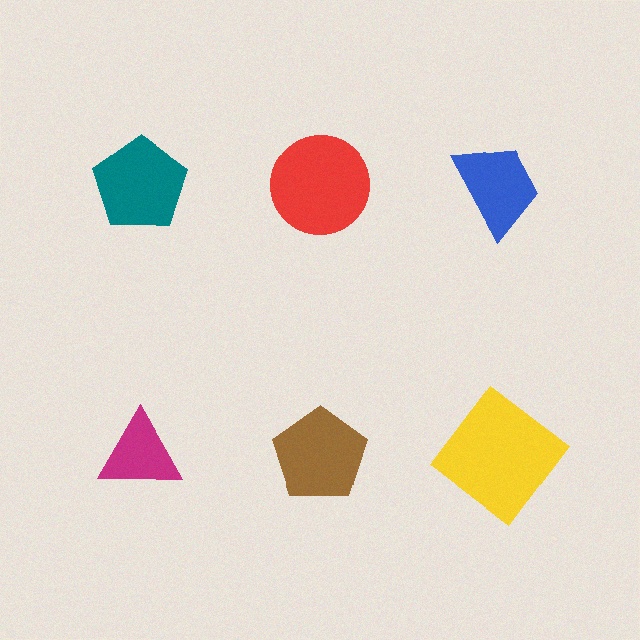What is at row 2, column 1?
A magenta triangle.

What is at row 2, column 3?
A yellow diamond.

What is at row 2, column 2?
A brown pentagon.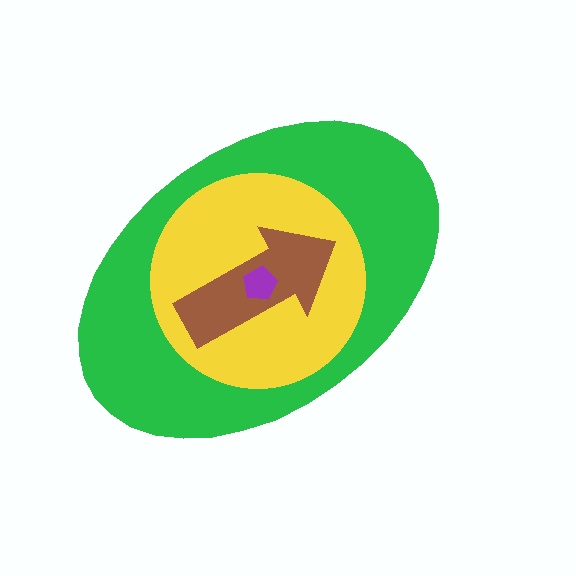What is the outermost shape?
The green ellipse.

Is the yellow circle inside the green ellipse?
Yes.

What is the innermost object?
The purple pentagon.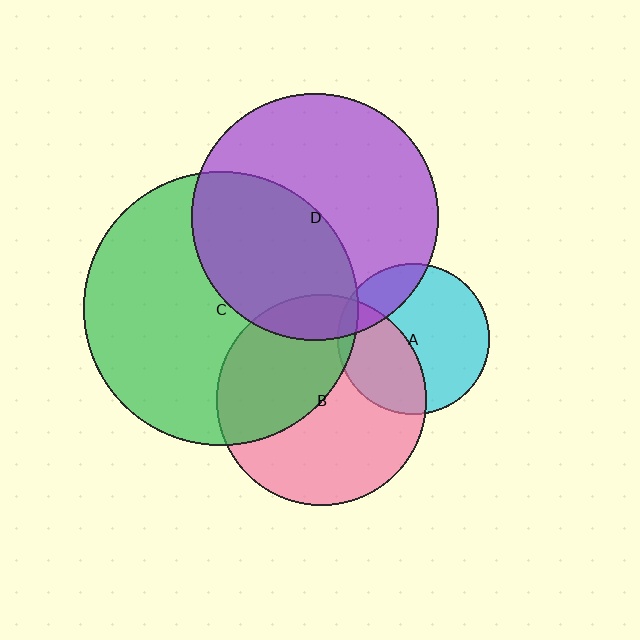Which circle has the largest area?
Circle C (green).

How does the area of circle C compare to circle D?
Approximately 1.2 times.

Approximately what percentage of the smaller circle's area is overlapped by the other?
Approximately 40%.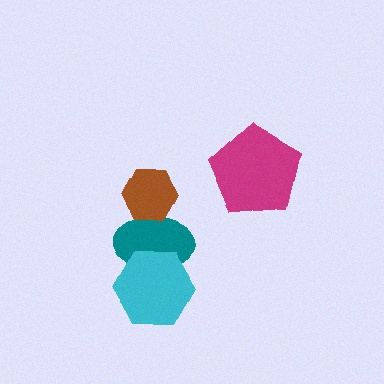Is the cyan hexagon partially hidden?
No, no other shape covers it.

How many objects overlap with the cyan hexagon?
1 object overlaps with the cyan hexagon.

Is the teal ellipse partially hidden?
Yes, it is partially covered by another shape.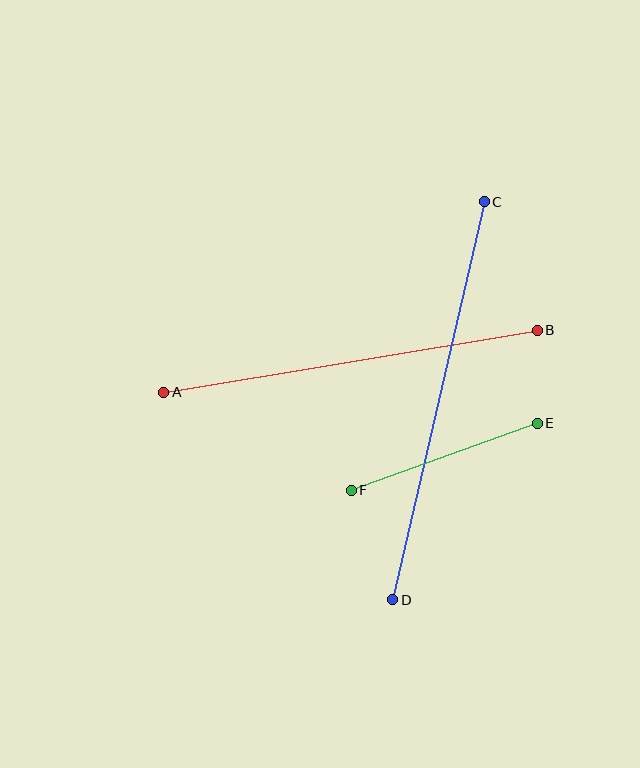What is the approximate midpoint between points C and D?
The midpoint is at approximately (439, 401) pixels.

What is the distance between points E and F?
The distance is approximately 198 pixels.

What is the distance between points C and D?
The distance is approximately 408 pixels.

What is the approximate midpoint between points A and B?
The midpoint is at approximately (350, 361) pixels.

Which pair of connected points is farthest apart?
Points C and D are farthest apart.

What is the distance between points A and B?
The distance is approximately 379 pixels.